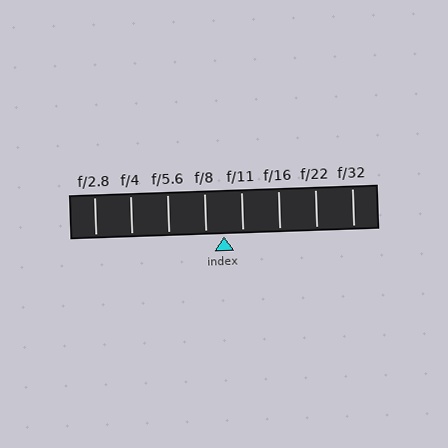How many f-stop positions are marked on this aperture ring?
There are 8 f-stop positions marked.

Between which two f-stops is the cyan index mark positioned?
The index mark is between f/8 and f/11.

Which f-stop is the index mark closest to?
The index mark is closest to f/8.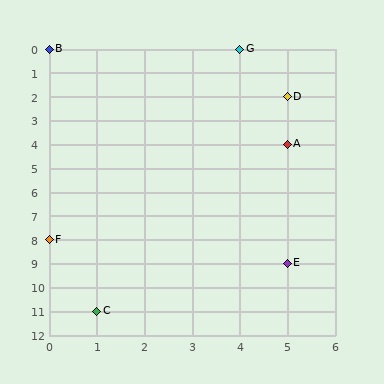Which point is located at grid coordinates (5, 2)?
Point D is at (5, 2).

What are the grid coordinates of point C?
Point C is at grid coordinates (1, 11).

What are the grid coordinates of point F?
Point F is at grid coordinates (0, 8).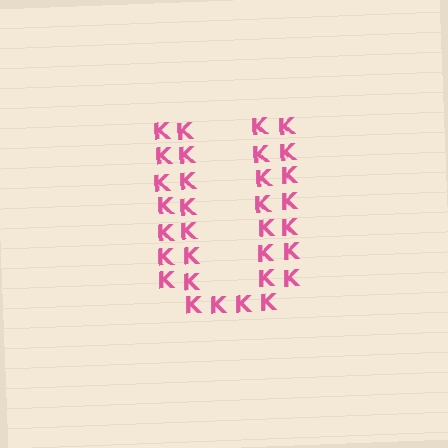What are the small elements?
The small elements are letter K's.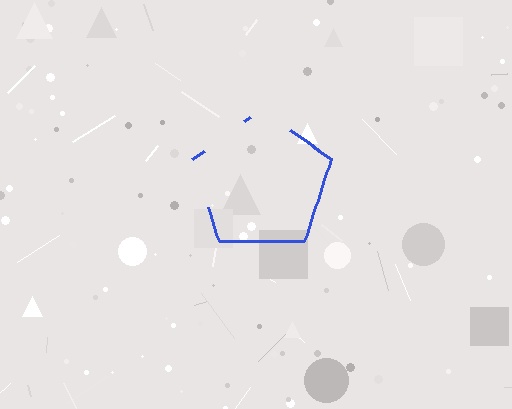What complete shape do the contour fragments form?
The contour fragments form a pentagon.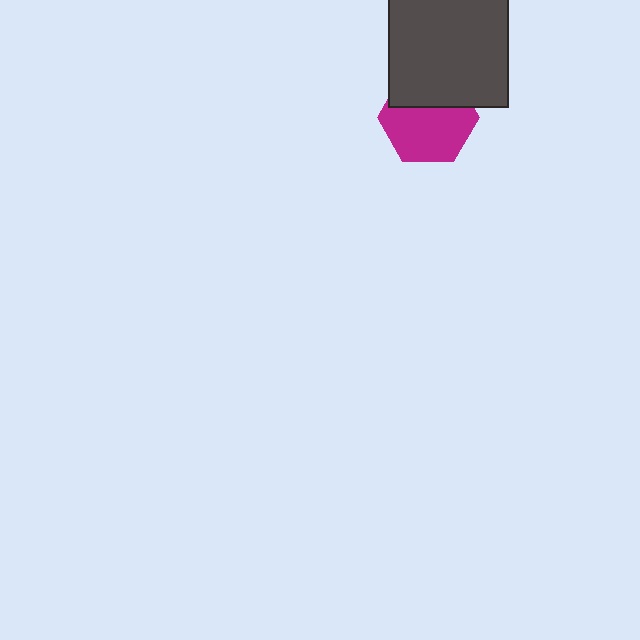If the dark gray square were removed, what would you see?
You would see the complete magenta hexagon.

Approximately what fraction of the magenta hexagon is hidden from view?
Roughly 35% of the magenta hexagon is hidden behind the dark gray square.